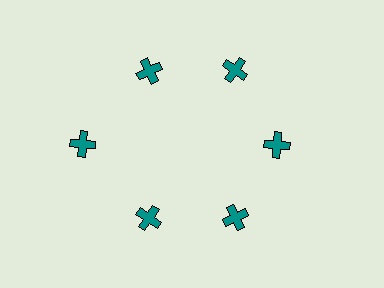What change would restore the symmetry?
The symmetry would be restored by moving it inward, back onto the ring so that all 6 crosses sit at equal angles and equal distance from the center.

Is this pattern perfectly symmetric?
No. The 6 teal crosses are arranged in a ring, but one element near the 9 o'clock position is pushed outward from the center, breaking the 6-fold rotational symmetry.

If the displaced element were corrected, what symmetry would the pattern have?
It would have 6-fold rotational symmetry — the pattern would map onto itself every 60 degrees.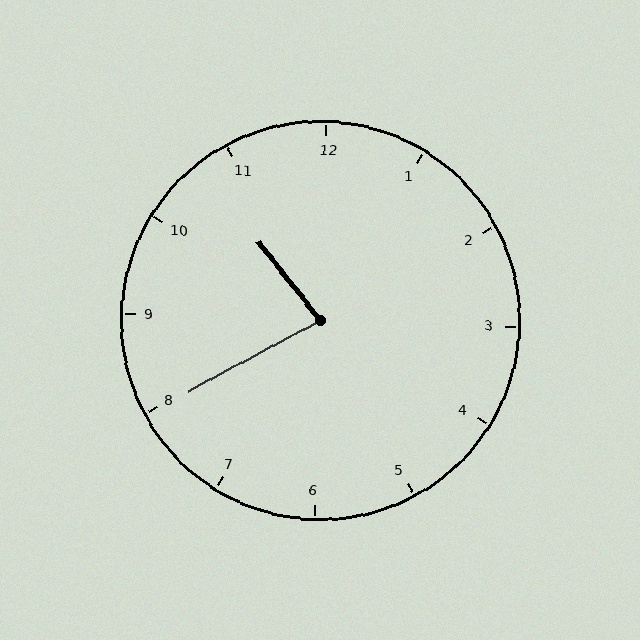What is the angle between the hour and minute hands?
Approximately 80 degrees.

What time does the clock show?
10:40.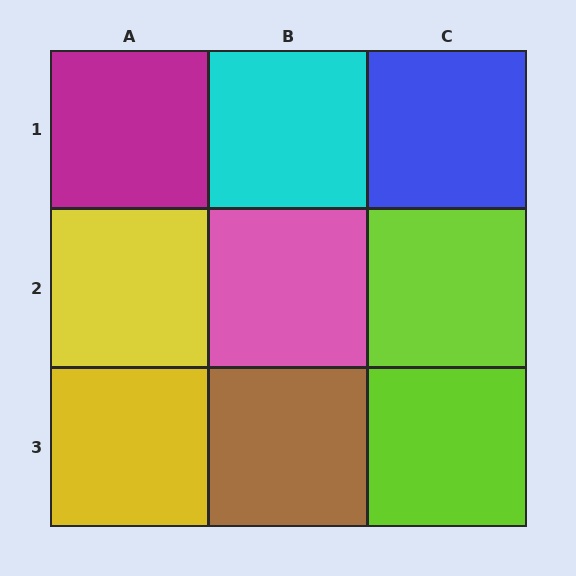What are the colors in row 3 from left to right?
Yellow, brown, lime.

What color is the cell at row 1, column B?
Cyan.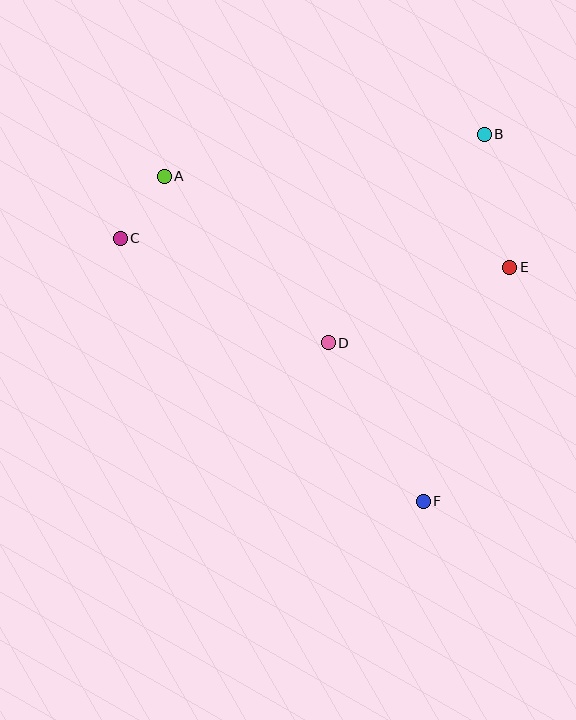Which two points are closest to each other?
Points A and C are closest to each other.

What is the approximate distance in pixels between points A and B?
The distance between A and B is approximately 323 pixels.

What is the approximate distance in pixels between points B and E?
The distance between B and E is approximately 135 pixels.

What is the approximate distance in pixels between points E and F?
The distance between E and F is approximately 250 pixels.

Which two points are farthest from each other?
Points A and F are farthest from each other.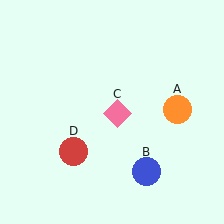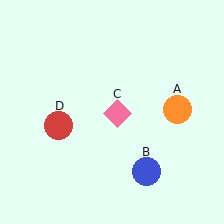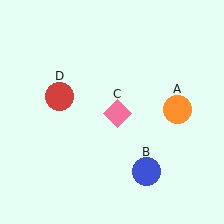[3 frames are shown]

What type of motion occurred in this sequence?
The red circle (object D) rotated clockwise around the center of the scene.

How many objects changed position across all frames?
1 object changed position: red circle (object D).